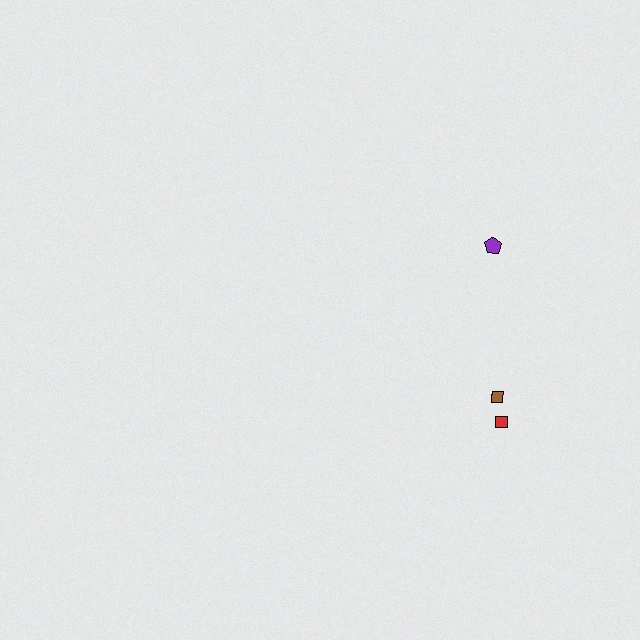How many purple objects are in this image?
There is 1 purple object.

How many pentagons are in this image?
There is 1 pentagon.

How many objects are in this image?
There are 3 objects.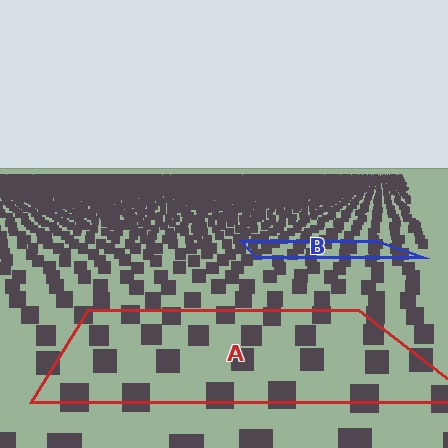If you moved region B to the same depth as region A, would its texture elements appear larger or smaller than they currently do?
They would appear larger. At a closer depth, the same texture elements are projected at a bigger on-screen size.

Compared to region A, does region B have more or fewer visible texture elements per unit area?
Region B has more texture elements per unit area — they are packed more densely because it is farther away.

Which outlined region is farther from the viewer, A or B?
Region B is farther from the viewer — the texture elements inside it appear smaller and more densely packed.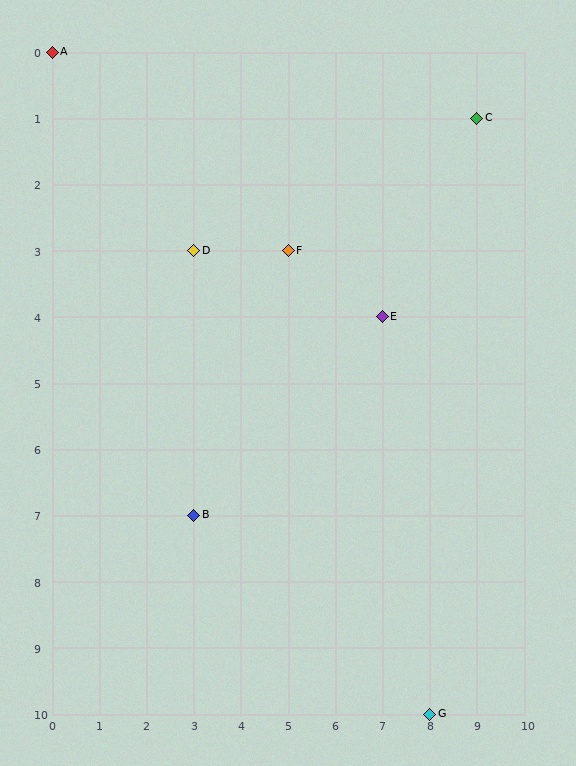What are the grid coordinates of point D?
Point D is at grid coordinates (3, 3).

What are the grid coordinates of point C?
Point C is at grid coordinates (9, 1).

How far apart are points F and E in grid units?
Points F and E are 2 columns and 1 row apart (about 2.2 grid units diagonally).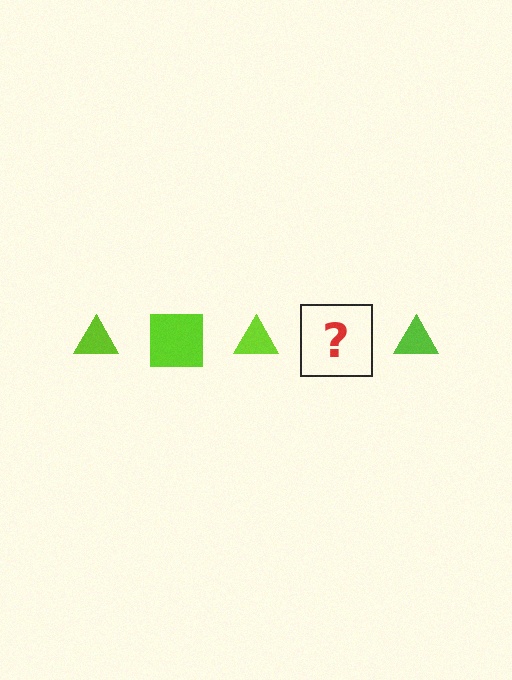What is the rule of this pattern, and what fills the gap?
The rule is that the pattern cycles through triangle, square shapes in lime. The gap should be filled with a lime square.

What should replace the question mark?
The question mark should be replaced with a lime square.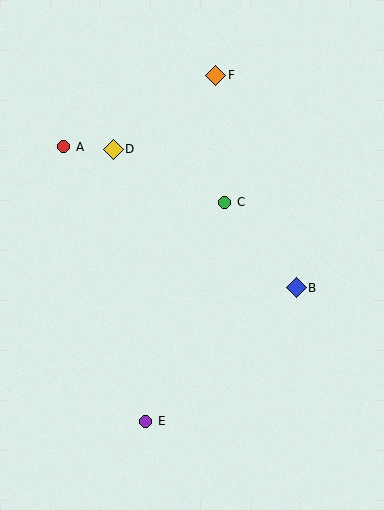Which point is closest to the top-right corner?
Point F is closest to the top-right corner.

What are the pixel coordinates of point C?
Point C is at (225, 202).